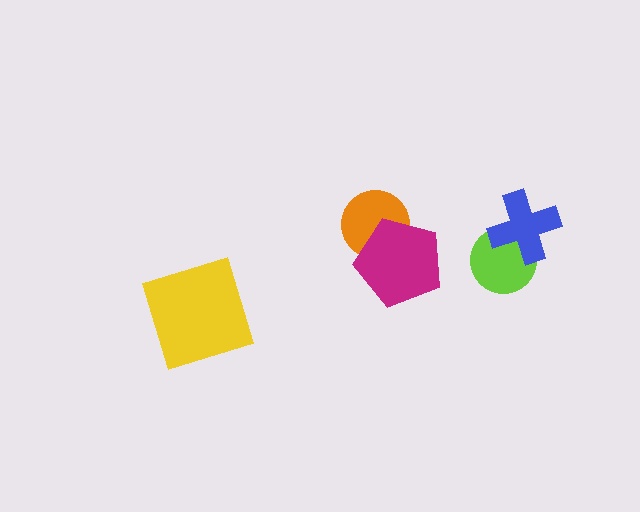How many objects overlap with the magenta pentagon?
1 object overlaps with the magenta pentagon.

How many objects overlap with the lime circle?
1 object overlaps with the lime circle.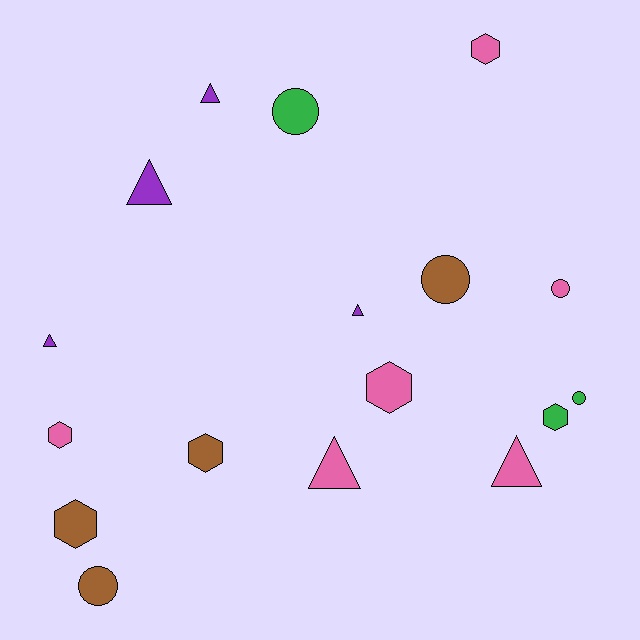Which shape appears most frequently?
Triangle, with 6 objects.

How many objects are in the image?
There are 17 objects.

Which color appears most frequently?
Pink, with 6 objects.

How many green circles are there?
There are 2 green circles.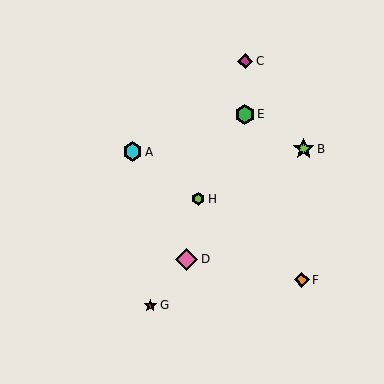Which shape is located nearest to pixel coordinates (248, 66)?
The magenta diamond (labeled C) at (245, 61) is nearest to that location.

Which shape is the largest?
The pink diamond (labeled D) is the largest.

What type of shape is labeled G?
Shape G is a red star.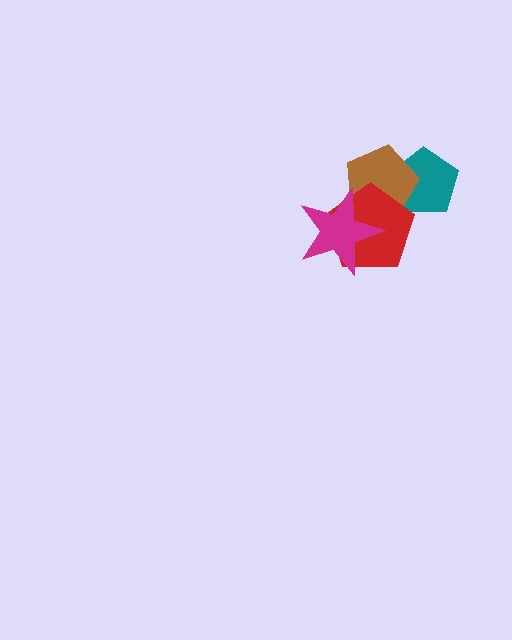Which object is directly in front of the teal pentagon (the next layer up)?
The brown pentagon is directly in front of the teal pentagon.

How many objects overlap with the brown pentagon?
3 objects overlap with the brown pentagon.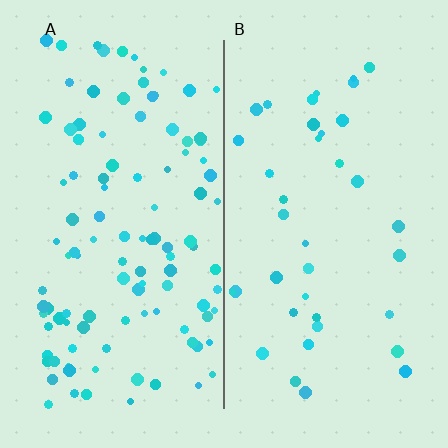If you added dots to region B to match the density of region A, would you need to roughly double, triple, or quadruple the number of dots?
Approximately triple.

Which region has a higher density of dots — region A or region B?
A (the left).